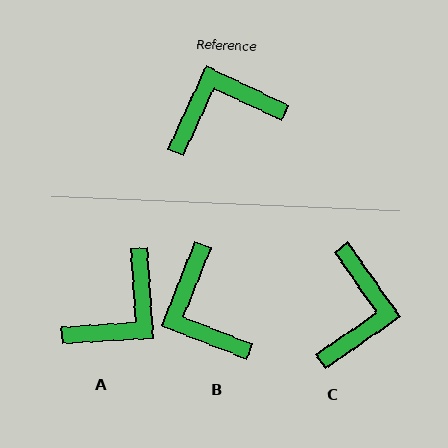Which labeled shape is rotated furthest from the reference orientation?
A, about 151 degrees away.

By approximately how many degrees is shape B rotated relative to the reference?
Approximately 94 degrees counter-clockwise.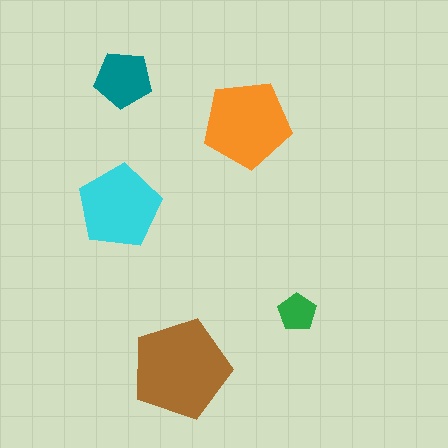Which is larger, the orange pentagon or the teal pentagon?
The orange one.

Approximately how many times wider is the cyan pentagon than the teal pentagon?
About 1.5 times wider.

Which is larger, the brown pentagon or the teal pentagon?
The brown one.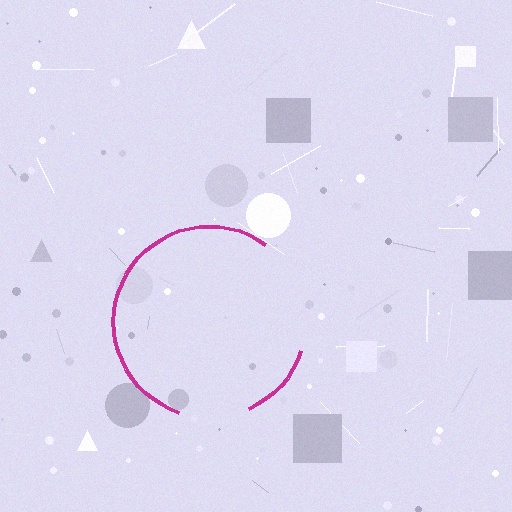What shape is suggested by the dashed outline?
The dashed outline suggests a circle.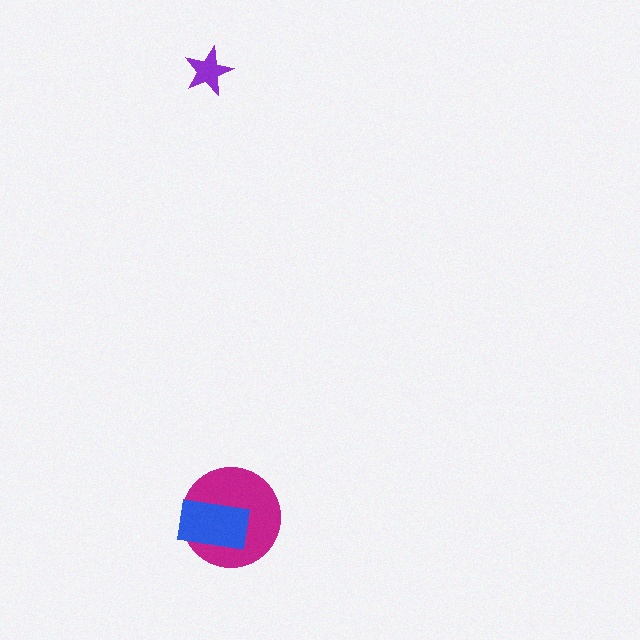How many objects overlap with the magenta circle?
1 object overlaps with the magenta circle.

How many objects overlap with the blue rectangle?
1 object overlaps with the blue rectangle.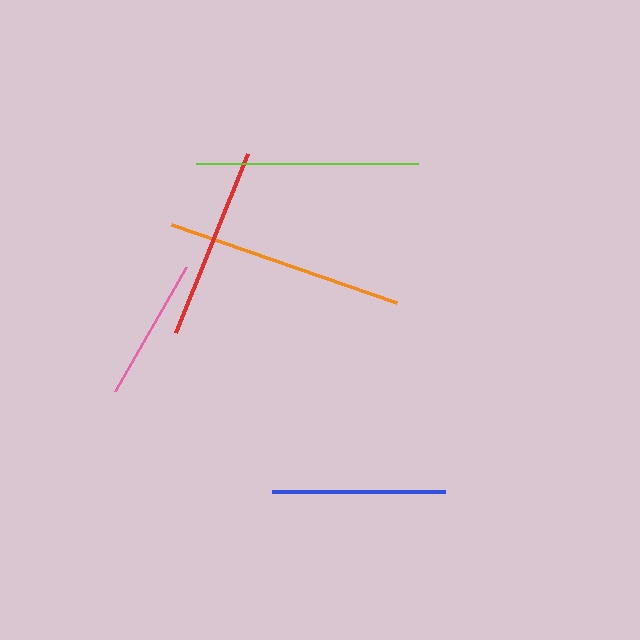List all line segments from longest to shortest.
From longest to shortest: orange, lime, red, blue, pink.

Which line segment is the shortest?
The pink line is the shortest at approximately 143 pixels.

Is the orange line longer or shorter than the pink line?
The orange line is longer than the pink line.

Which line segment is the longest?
The orange line is the longest at approximately 238 pixels.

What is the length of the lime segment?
The lime segment is approximately 221 pixels long.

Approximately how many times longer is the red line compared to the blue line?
The red line is approximately 1.1 times the length of the blue line.